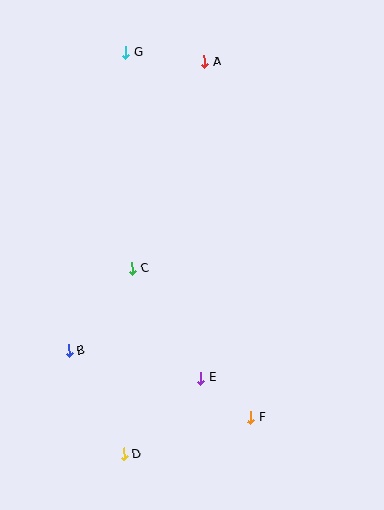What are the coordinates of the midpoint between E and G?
The midpoint between E and G is at (163, 215).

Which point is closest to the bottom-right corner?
Point F is closest to the bottom-right corner.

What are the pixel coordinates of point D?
Point D is at (124, 454).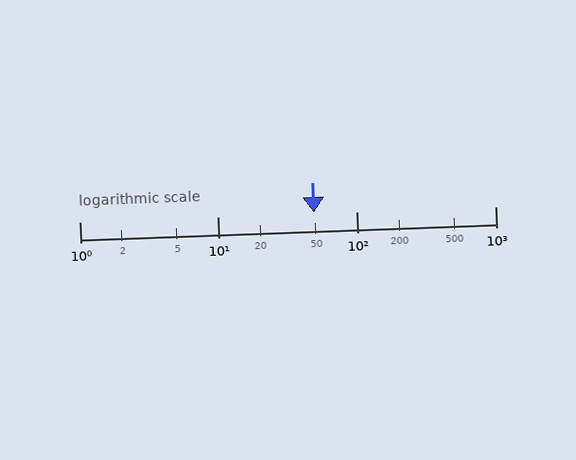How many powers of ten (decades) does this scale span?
The scale spans 3 decades, from 1 to 1000.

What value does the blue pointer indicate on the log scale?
The pointer indicates approximately 49.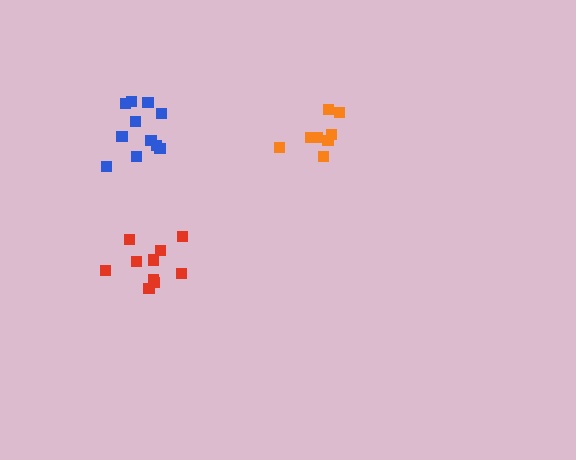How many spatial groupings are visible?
There are 3 spatial groupings.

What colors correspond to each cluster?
The clusters are colored: blue, orange, red.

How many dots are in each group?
Group 1: 11 dots, Group 2: 8 dots, Group 3: 10 dots (29 total).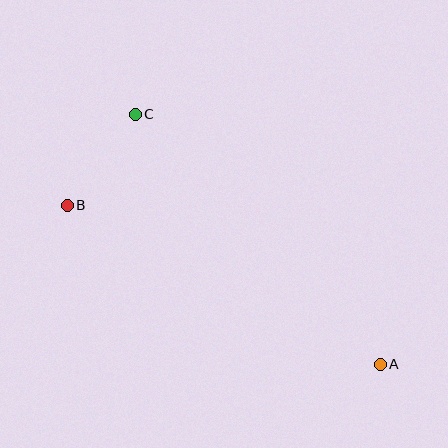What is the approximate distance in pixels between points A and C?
The distance between A and C is approximately 350 pixels.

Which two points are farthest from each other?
Points A and B are farthest from each other.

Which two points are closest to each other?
Points B and C are closest to each other.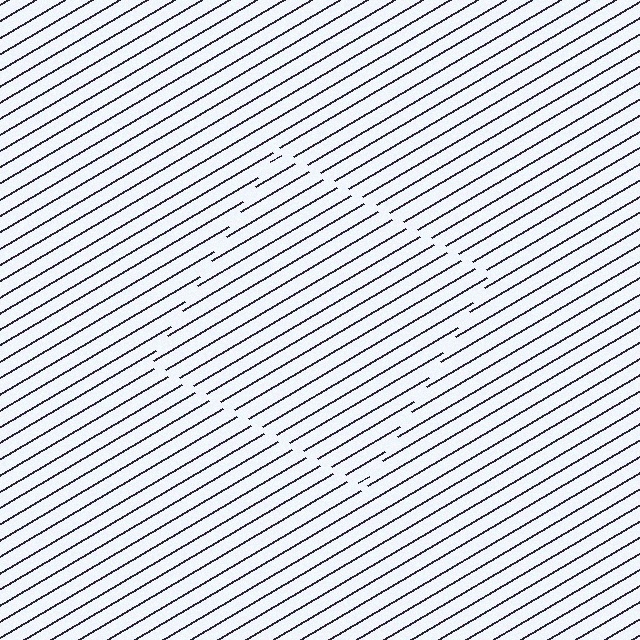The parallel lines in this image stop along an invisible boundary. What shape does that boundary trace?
An illusory square. The interior of the shape contains the same grating, shifted by half a period — the contour is defined by the phase discontinuity where line-ends from the inner and outer gratings abut.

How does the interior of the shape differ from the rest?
The interior of the shape contains the same grating, shifted by half a period — the contour is defined by the phase discontinuity where line-ends from the inner and outer gratings abut.